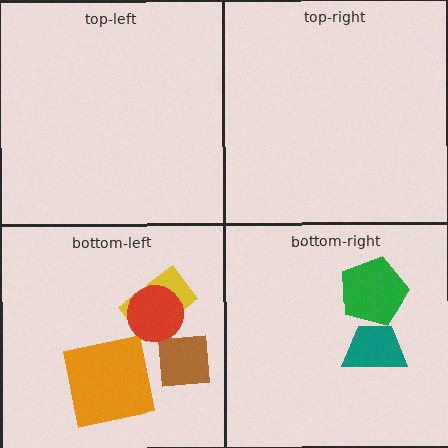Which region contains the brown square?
The bottom-left region.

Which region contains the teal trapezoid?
The bottom-right region.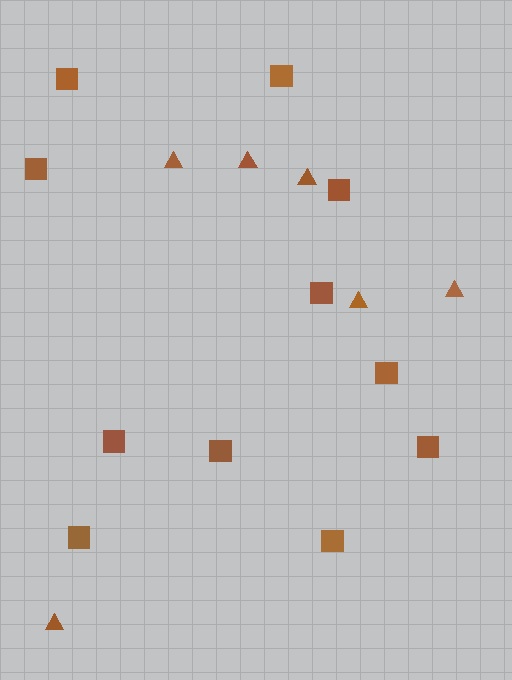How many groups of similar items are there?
There are 2 groups: one group of squares (11) and one group of triangles (6).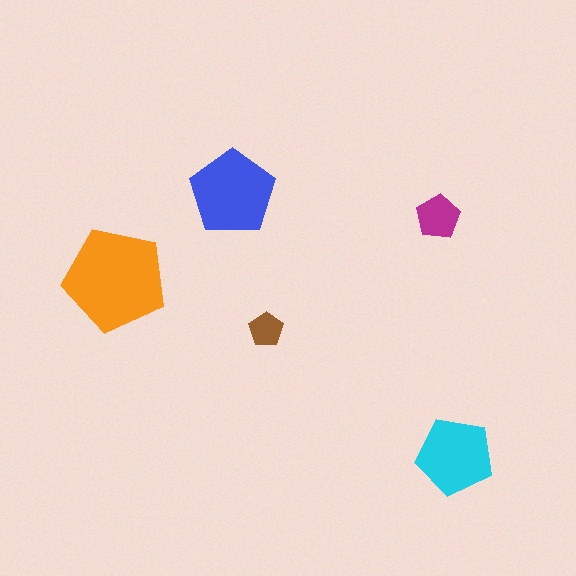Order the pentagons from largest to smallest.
the orange one, the blue one, the cyan one, the magenta one, the brown one.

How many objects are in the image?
There are 5 objects in the image.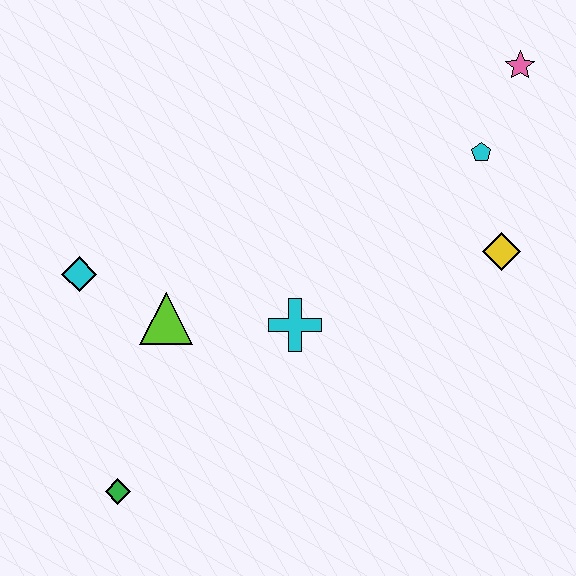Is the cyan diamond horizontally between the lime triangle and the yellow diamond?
No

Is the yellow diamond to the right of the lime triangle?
Yes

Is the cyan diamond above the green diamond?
Yes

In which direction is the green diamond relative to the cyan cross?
The green diamond is to the left of the cyan cross.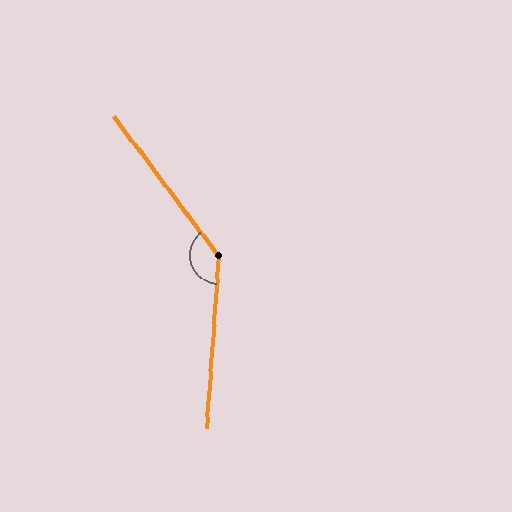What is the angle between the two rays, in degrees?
Approximately 139 degrees.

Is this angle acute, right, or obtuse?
It is obtuse.